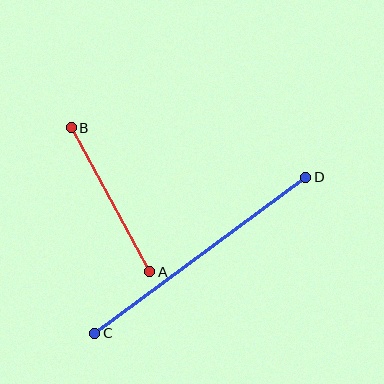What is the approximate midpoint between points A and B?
The midpoint is at approximately (111, 200) pixels.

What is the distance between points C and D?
The distance is approximately 263 pixels.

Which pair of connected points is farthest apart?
Points C and D are farthest apart.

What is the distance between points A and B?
The distance is approximately 164 pixels.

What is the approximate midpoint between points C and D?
The midpoint is at approximately (200, 255) pixels.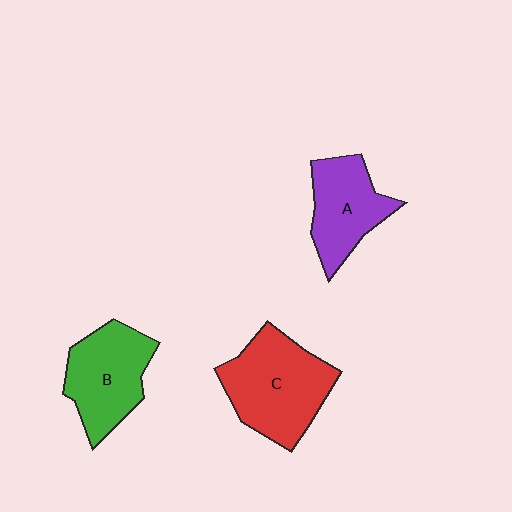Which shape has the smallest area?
Shape A (purple).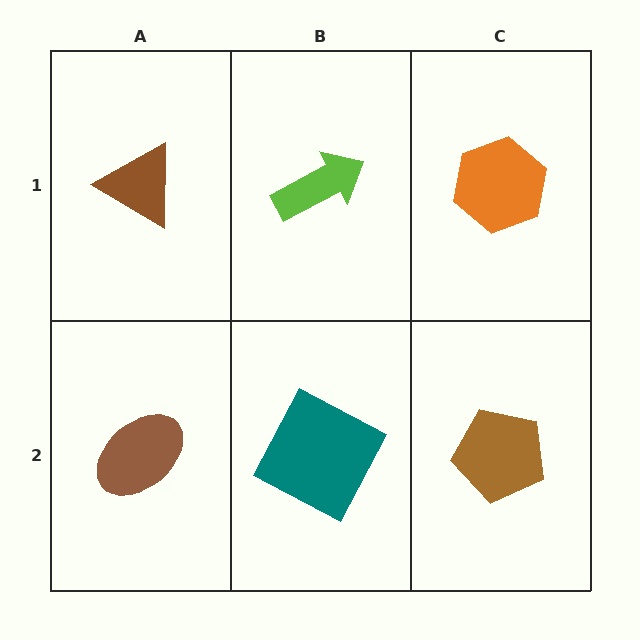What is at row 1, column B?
A lime arrow.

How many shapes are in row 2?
3 shapes.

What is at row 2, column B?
A teal square.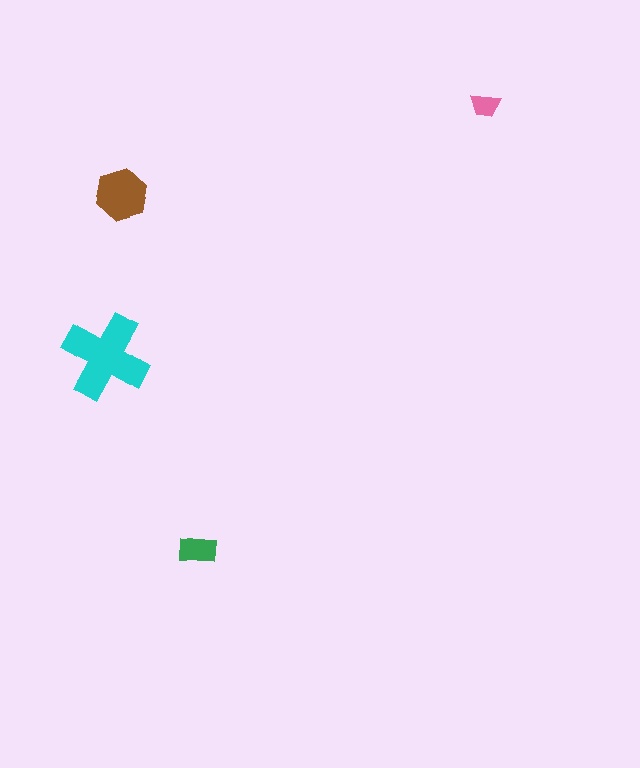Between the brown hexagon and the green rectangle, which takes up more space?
The brown hexagon.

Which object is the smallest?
The pink trapezoid.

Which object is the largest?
The cyan cross.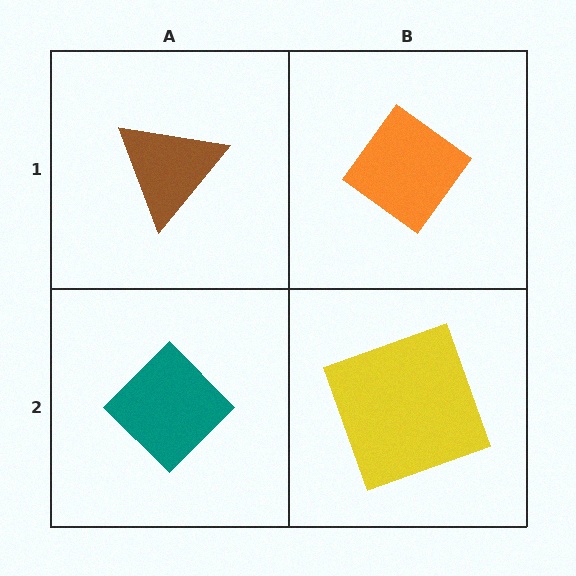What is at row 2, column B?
A yellow square.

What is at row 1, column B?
An orange diamond.